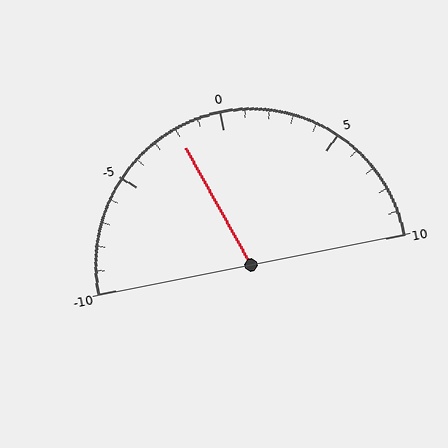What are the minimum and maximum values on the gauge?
The gauge ranges from -10 to 10.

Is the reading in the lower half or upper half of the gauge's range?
The reading is in the lower half of the range (-10 to 10).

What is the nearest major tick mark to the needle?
The nearest major tick mark is 0.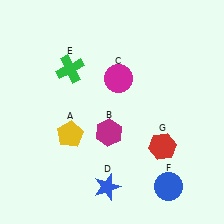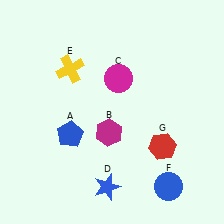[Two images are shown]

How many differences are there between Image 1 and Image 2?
There are 2 differences between the two images.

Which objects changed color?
A changed from yellow to blue. E changed from green to yellow.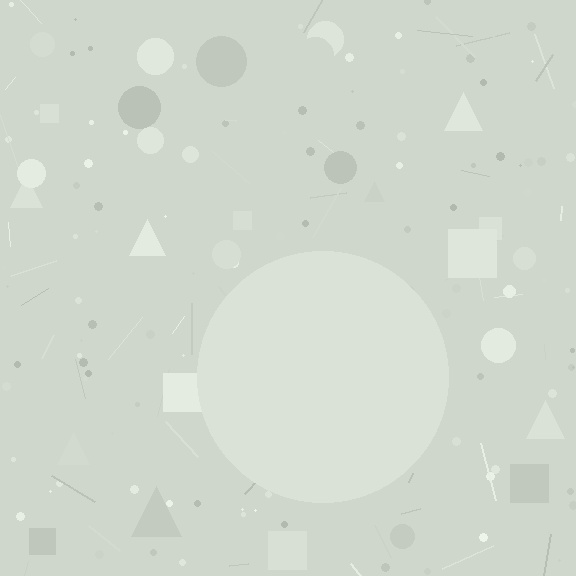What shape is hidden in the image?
A circle is hidden in the image.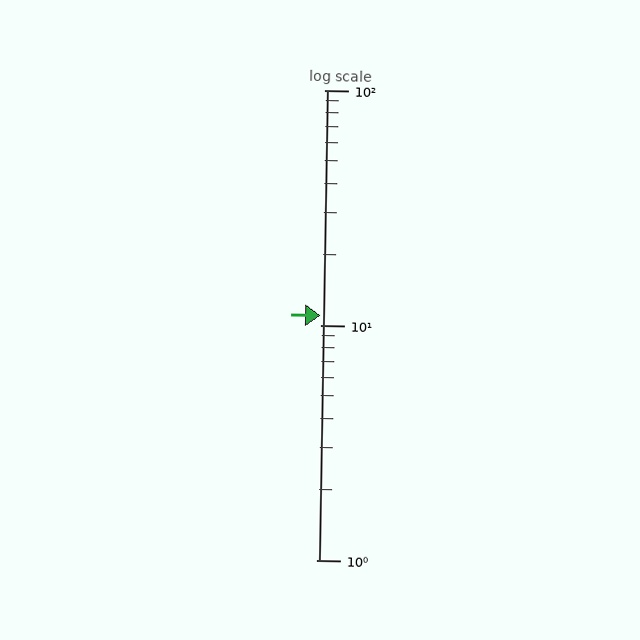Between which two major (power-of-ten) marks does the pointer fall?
The pointer is between 10 and 100.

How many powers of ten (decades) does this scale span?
The scale spans 2 decades, from 1 to 100.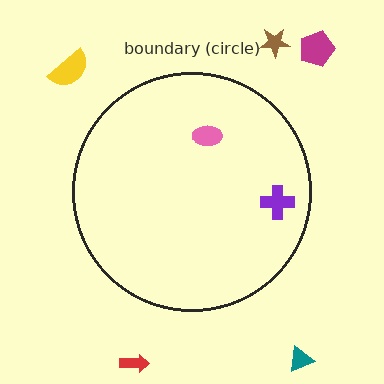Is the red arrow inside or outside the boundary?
Outside.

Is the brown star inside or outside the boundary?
Outside.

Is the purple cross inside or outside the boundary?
Inside.